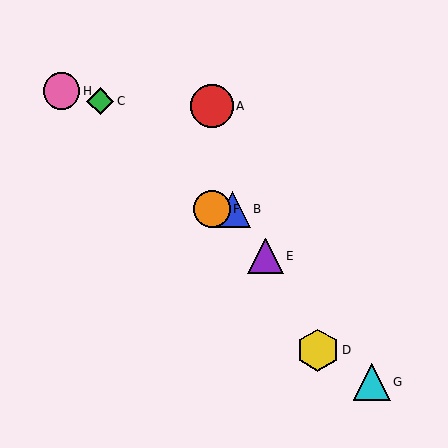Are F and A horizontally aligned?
No, F is at y≈209 and A is at y≈106.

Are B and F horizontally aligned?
Yes, both are at y≈209.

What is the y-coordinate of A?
Object A is at y≈106.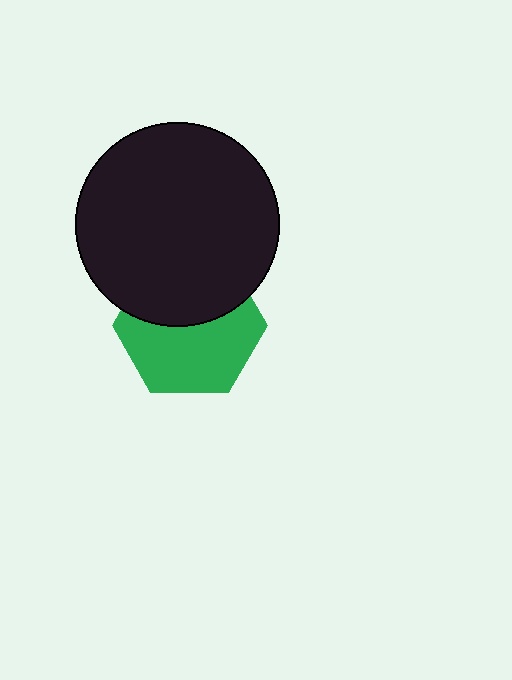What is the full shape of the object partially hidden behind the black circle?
The partially hidden object is a green hexagon.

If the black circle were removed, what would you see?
You would see the complete green hexagon.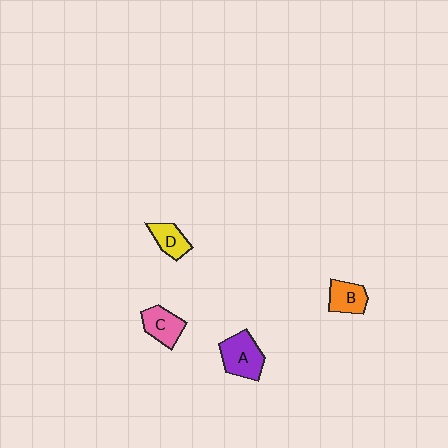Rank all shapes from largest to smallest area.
From largest to smallest: A (purple), C (pink), B (orange), D (yellow).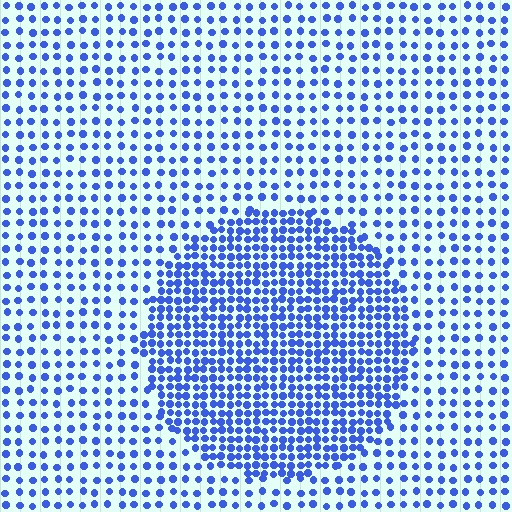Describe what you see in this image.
The image contains small blue elements arranged at two different densities. A circle-shaped region is visible where the elements are more densely packed than the surrounding area.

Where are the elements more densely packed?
The elements are more densely packed inside the circle boundary.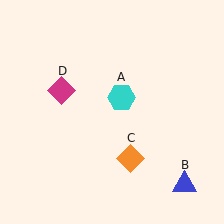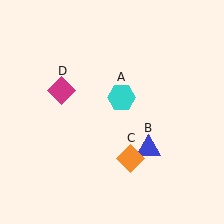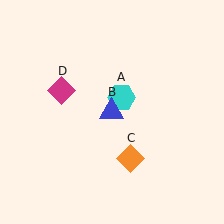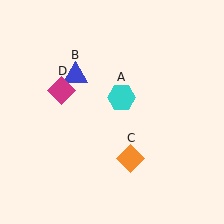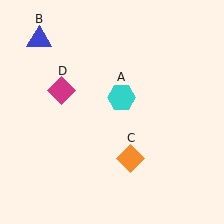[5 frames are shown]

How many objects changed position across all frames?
1 object changed position: blue triangle (object B).